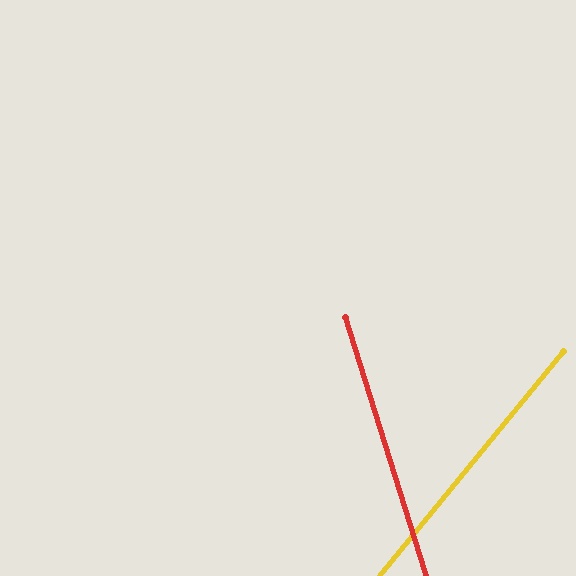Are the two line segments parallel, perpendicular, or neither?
Neither parallel nor perpendicular — they differ by about 57°.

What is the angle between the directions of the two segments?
Approximately 57 degrees.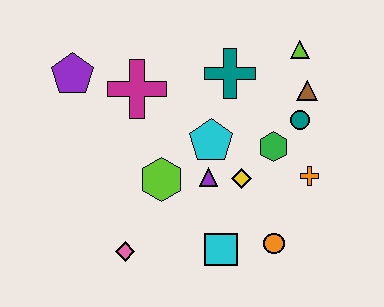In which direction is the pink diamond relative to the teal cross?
The pink diamond is below the teal cross.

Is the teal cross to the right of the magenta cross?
Yes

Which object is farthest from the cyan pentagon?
The purple pentagon is farthest from the cyan pentagon.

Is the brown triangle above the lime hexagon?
Yes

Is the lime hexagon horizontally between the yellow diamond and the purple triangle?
No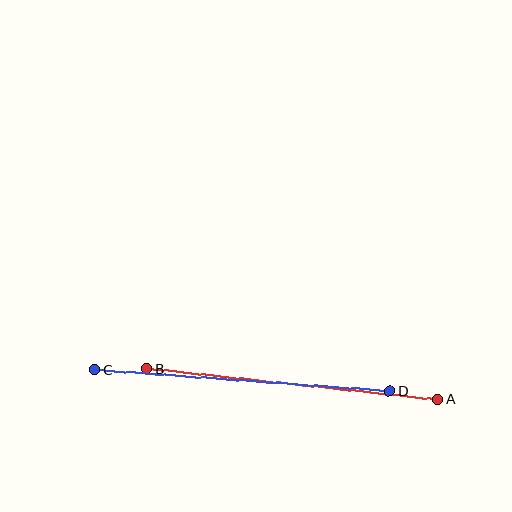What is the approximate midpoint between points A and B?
The midpoint is at approximately (292, 384) pixels.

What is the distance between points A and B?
The distance is approximately 293 pixels.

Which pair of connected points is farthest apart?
Points C and D are farthest apart.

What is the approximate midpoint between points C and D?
The midpoint is at approximately (242, 381) pixels.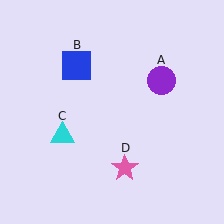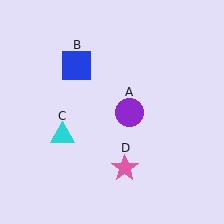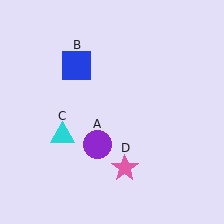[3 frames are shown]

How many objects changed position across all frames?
1 object changed position: purple circle (object A).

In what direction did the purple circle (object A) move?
The purple circle (object A) moved down and to the left.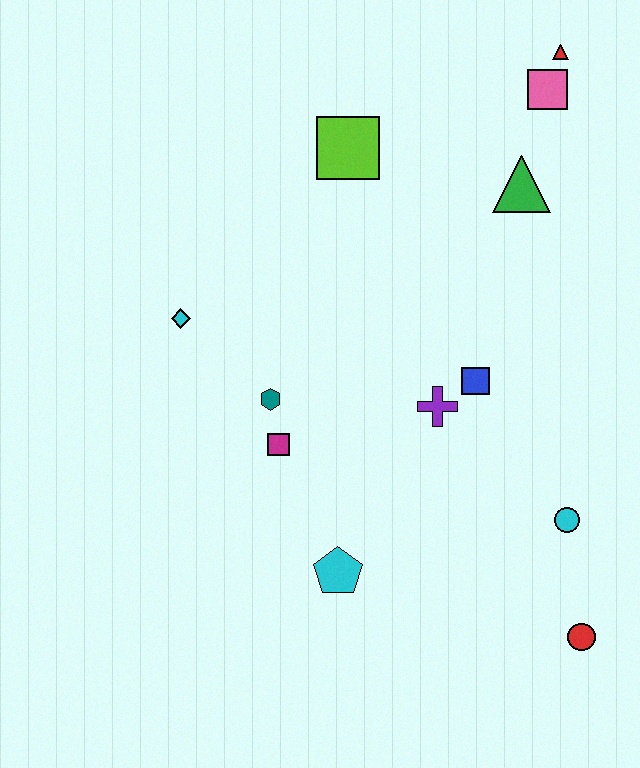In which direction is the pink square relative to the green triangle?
The pink square is above the green triangle.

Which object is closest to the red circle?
The cyan circle is closest to the red circle.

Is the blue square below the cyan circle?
No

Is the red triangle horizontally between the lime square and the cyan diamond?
No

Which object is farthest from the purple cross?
The red triangle is farthest from the purple cross.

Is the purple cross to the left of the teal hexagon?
No